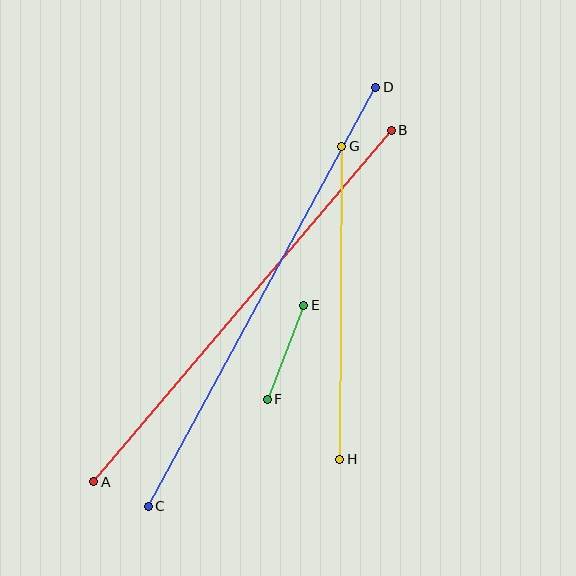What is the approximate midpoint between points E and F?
The midpoint is at approximately (285, 352) pixels.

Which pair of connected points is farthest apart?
Points C and D are farthest apart.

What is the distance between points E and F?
The distance is approximately 101 pixels.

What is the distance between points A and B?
The distance is approximately 460 pixels.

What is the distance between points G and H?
The distance is approximately 313 pixels.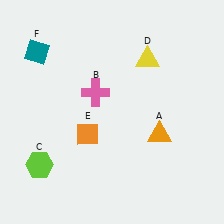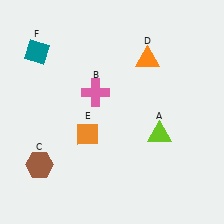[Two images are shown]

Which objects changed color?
A changed from orange to lime. C changed from lime to brown. D changed from yellow to orange.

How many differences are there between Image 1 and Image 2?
There are 3 differences between the two images.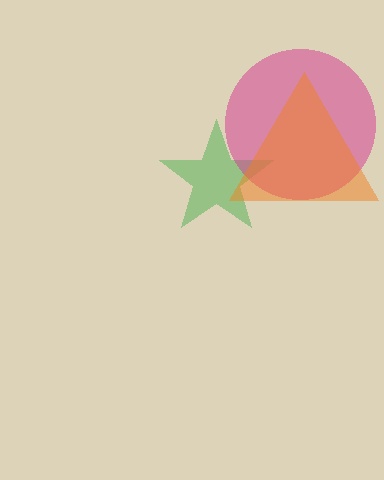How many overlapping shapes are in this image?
There are 3 overlapping shapes in the image.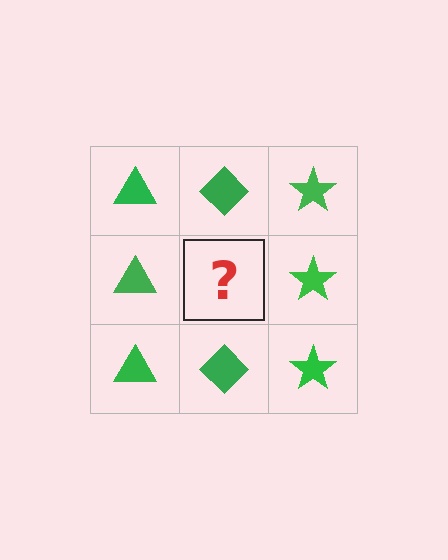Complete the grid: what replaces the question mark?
The question mark should be replaced with a green diamond.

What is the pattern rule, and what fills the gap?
The rule is that each column has a consistent shape. The gap should be filled with a green diamond.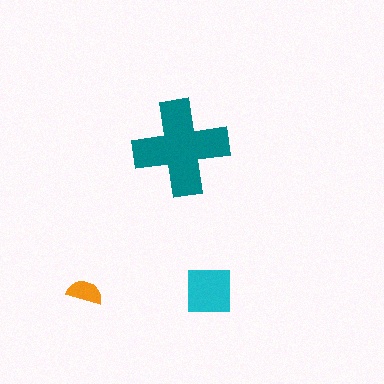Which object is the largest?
The teal cross.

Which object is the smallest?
The orange semicircle.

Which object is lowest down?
The cyan square is bottommost.